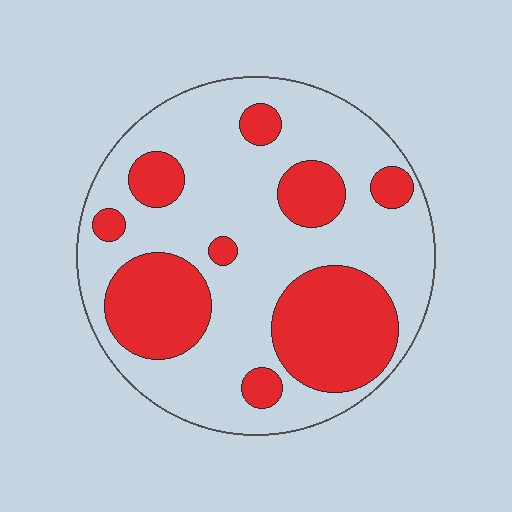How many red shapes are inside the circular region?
9.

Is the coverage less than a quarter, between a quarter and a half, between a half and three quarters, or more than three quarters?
Between a quarter and a half.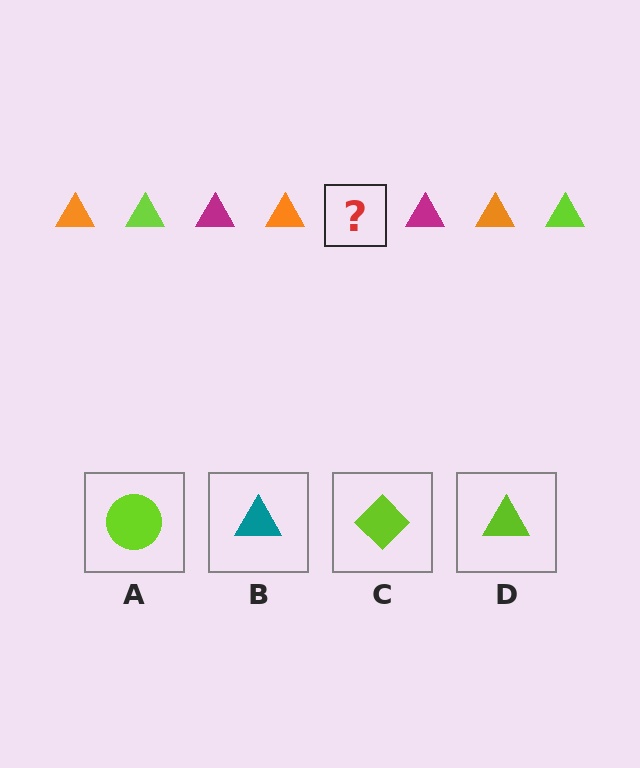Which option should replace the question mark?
Option D.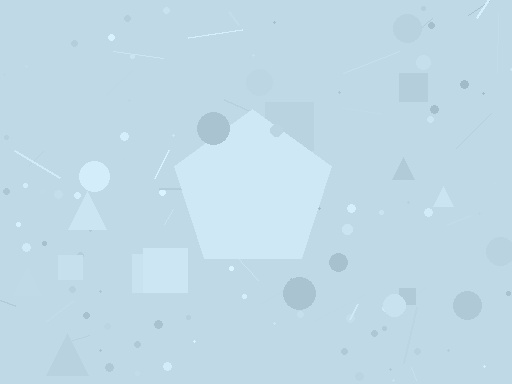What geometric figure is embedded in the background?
A pentagon is embedded in the background.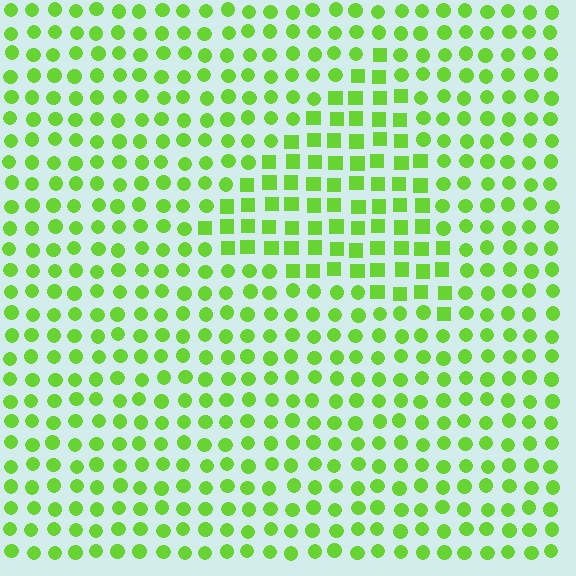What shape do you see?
I see a triangle.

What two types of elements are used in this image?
The image uses squares inside the triangle region and circles outside it.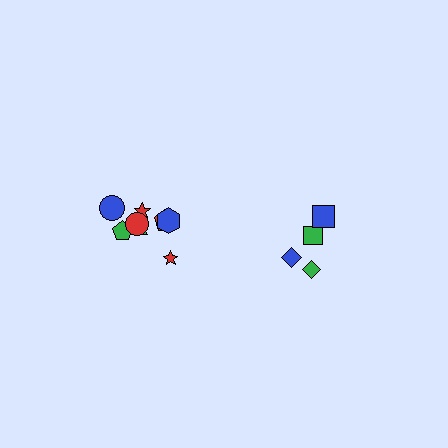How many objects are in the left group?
There are 8 objects.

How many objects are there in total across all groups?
There are 12 objects.